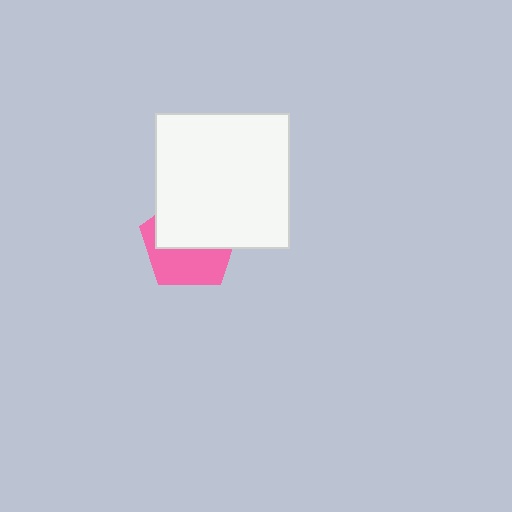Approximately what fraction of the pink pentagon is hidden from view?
Roughly 54% of the pink pentagon is hidden behind the white square.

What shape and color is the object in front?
The object in front is a white square.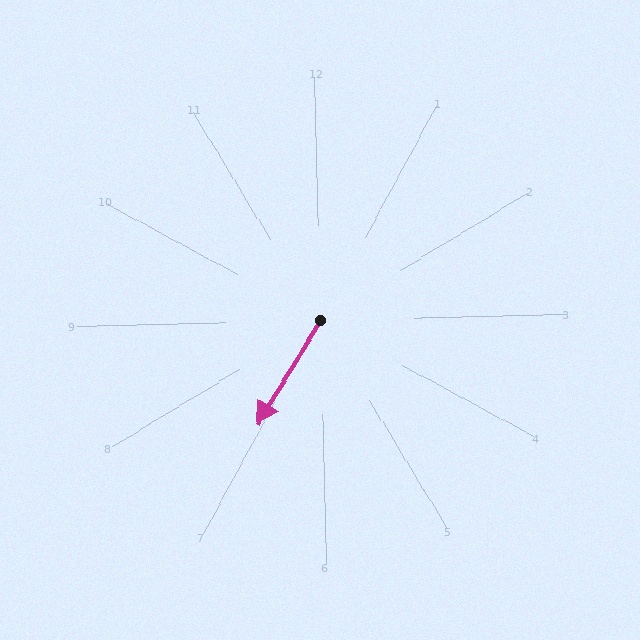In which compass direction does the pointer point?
Southwest.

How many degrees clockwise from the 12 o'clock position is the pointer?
Approximately 213 degrees.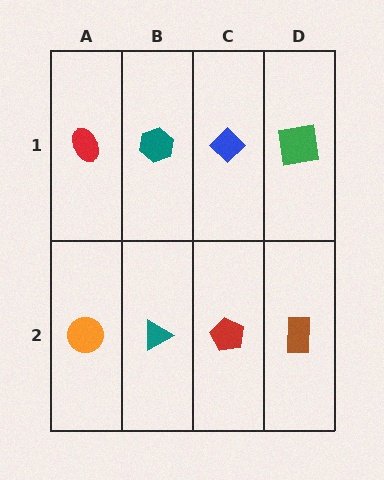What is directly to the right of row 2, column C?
A brown rectangle.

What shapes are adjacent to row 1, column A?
An orange circle (row 2, column A), a teal hexagon (row 1, column B).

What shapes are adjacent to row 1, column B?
A teal triangle (row 2, column B), a red ellipse (row 1, column A), a blue diamond (row 1, column C).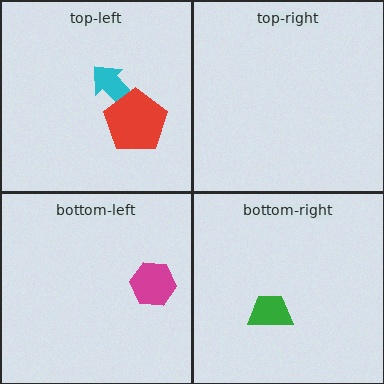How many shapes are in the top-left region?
2.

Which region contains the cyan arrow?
The top-left region.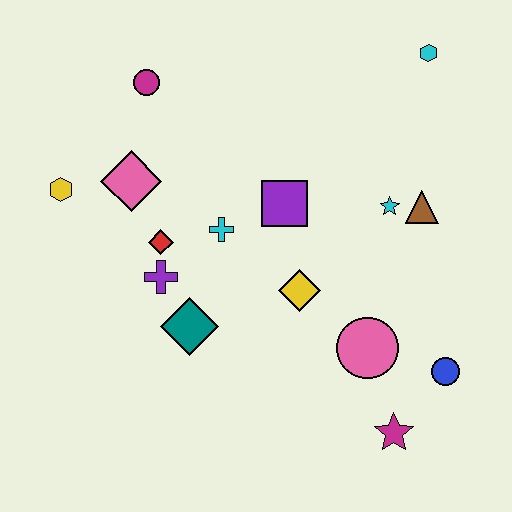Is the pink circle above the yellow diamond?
No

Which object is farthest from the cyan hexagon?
The yellow hexagon is farthest from the cyan hexagon.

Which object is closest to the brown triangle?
The cyan star is closest to the brown triangle.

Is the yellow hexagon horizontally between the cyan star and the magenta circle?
No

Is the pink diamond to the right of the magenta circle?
No